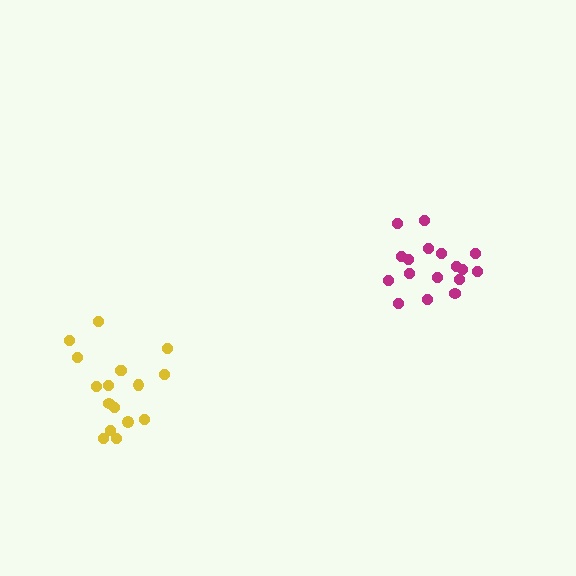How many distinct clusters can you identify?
There are 2 distinct clusters.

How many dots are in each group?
Group 1: 17 dots, Group 2: 17 dots (34 total).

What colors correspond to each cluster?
The clusters are colored: yellow, magenta.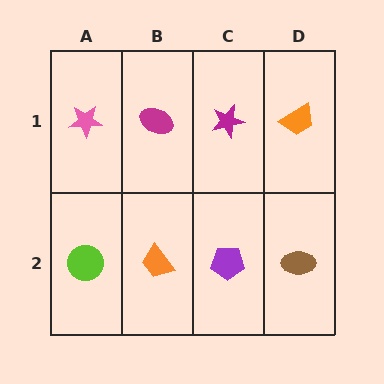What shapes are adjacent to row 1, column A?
A lime circle (row 2, column A), a magenta ellipse (row 1, column B).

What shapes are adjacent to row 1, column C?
A purple pentagon (row 2, column C), a magenta ellipse (row 1, column B), an orange trapezoid (row 1, column D).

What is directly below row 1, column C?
A purple pentagon.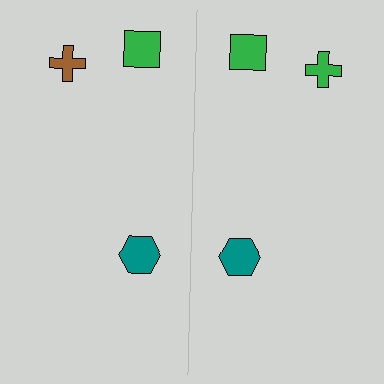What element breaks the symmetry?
The green cross on the right side breaks the symmetry — its mirror counterpart is brown.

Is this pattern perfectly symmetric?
No, the pattern is not perfectly symmetric. The green cross on the right side breaks the symmetry — its mirror counterpart is brown.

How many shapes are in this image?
There are 6 shapes in this image.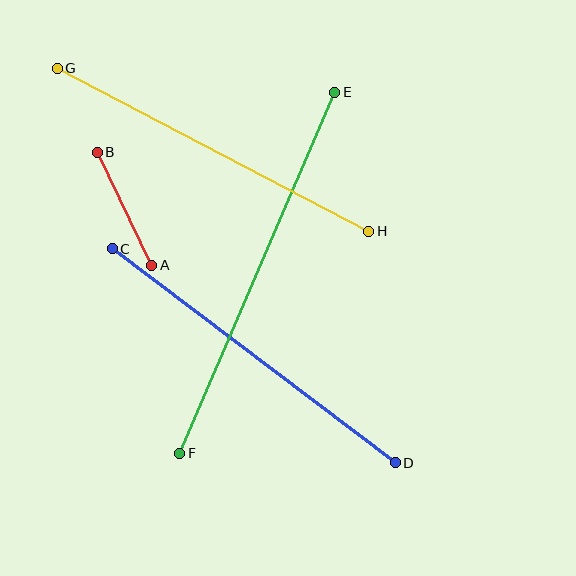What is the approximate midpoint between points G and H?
The midpoint is at approximately (213, 150) pixels.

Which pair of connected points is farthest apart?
Points E and F are farthest apart.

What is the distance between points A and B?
The distance is approximately 126 pixels.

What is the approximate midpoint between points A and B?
The midpoint is at approximately (124, 209) pixels.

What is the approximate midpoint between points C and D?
The midpoint is at approximately (254, 356) pixels.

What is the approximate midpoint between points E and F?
The midpoint is at approximately (257, 273) pixels.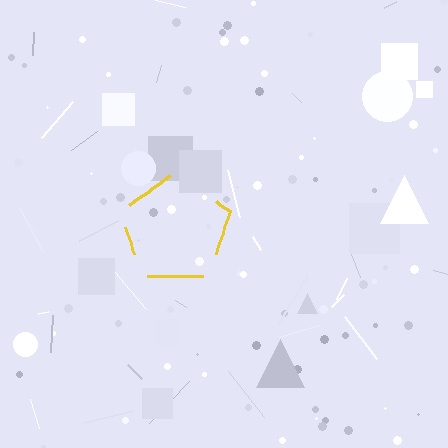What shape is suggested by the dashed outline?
The dashed outline suggests a pentagon.